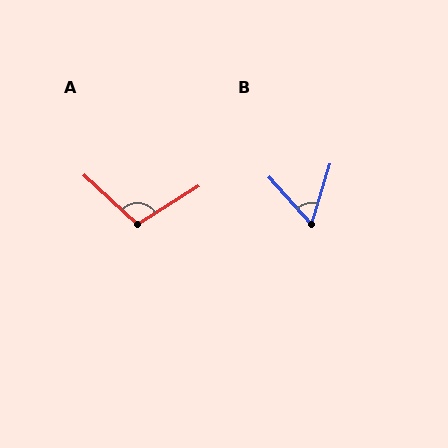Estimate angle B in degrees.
Approximately 59 degrees.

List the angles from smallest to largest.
B (59°), A (105°).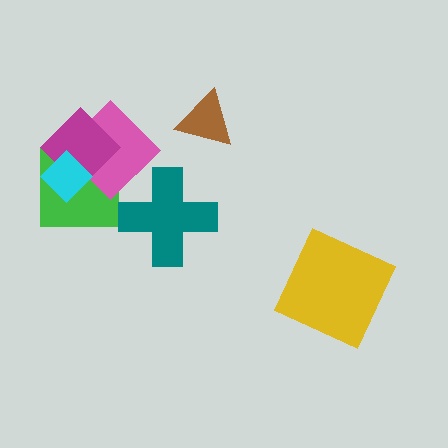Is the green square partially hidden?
Yes, it is partially covered by another shape.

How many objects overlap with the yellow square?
0 objects overlap with the yellow square.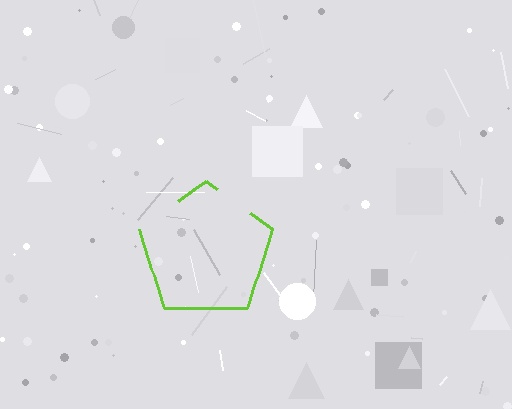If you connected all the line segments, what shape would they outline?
They would outline a pentagon.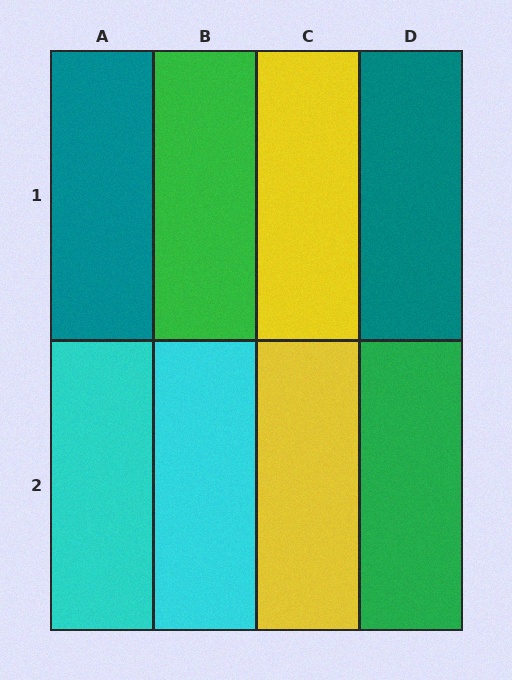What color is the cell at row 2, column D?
Green.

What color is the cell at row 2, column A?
Cyan.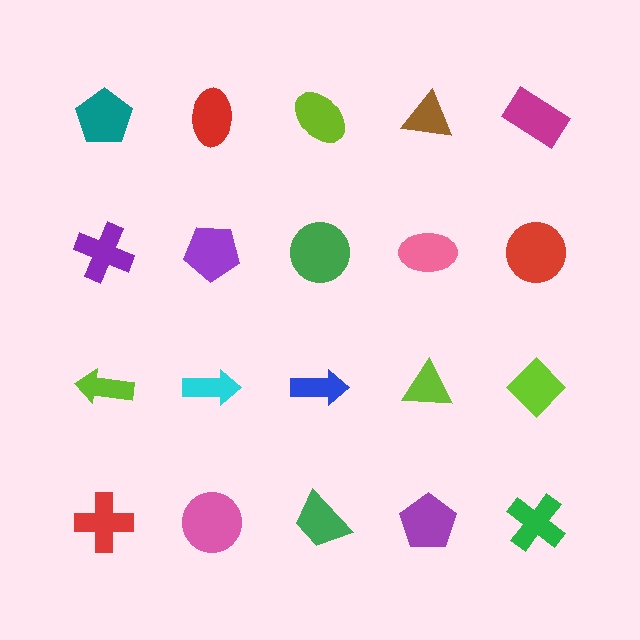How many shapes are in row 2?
5 shapes.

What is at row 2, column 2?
A purple pentagon.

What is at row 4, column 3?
A green trapezoid.